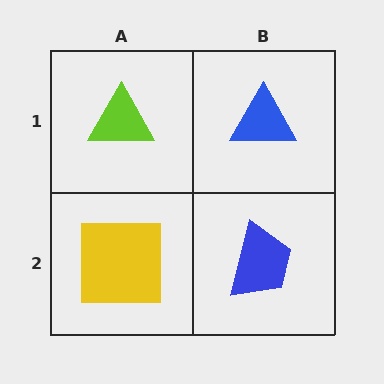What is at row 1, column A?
A lime triangle.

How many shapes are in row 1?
2 shapes.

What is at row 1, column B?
A blue triangle.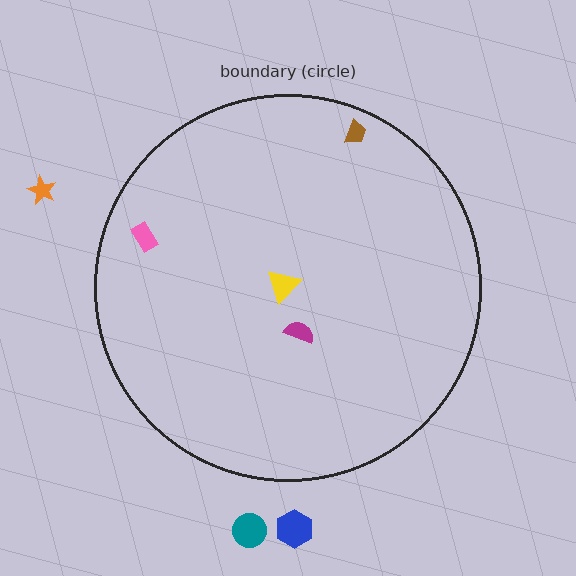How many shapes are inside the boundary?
4 inside, 3 outside.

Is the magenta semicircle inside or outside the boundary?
Inside.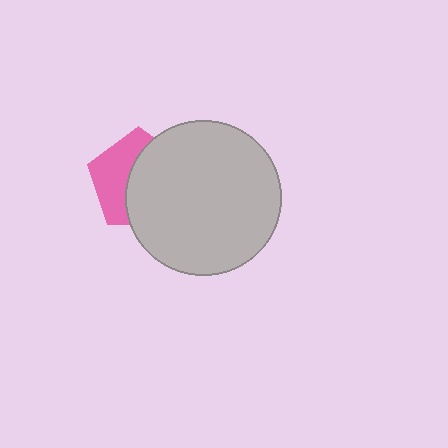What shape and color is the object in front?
The object in front is a light gray circle.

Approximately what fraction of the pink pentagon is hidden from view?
Roughly 58% of the pink pentagon is hidden behind the light gray circle.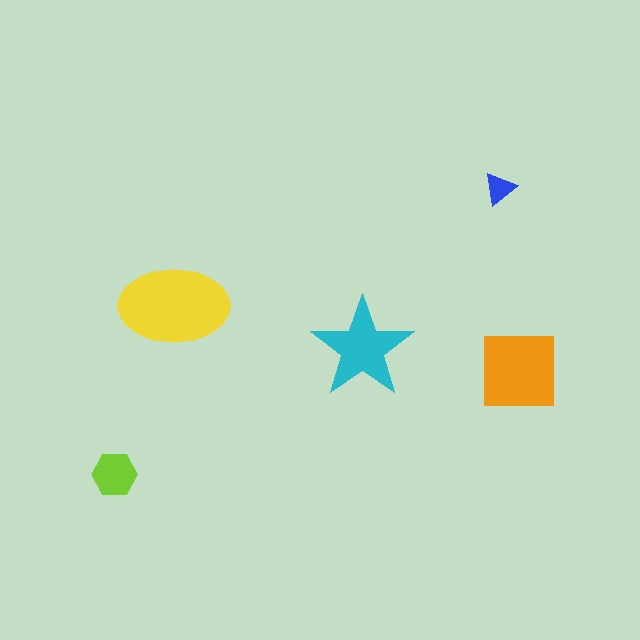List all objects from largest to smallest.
The yellow ellipse, the orange square, the cyan star, the lime hexagon, the blue triangle.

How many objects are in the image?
There are 5 objects in the image.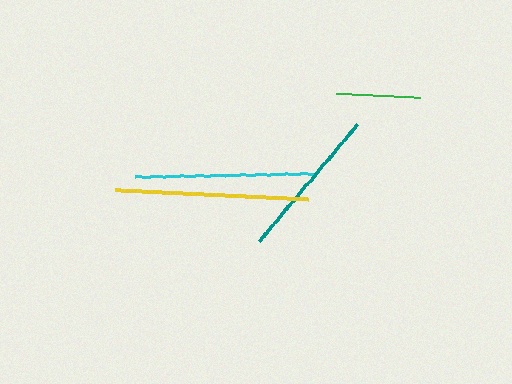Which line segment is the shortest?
The green line is the shortest at approximately 83 pixels.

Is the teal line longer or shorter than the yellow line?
The yellow line is longer than the teal line.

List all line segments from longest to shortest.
From longest to shortest: yellow, cyan, teal, green.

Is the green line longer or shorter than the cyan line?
The cyan line is longer than the green line.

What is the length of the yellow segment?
The yellow segment is approximately 193 pixels long.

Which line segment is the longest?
The yellow line is the longest at approximately 193 pixels.